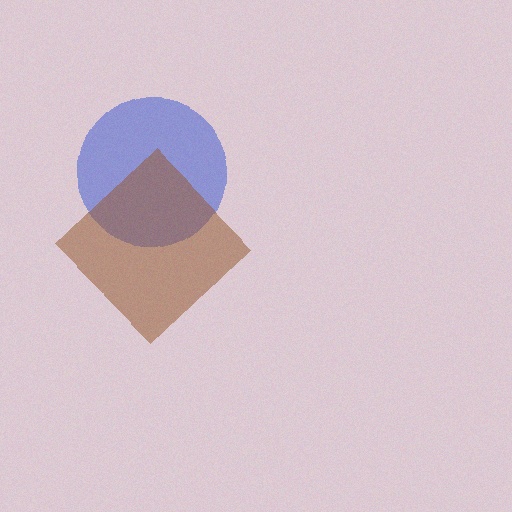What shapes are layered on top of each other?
The layered shapes are: a blue circle, a brown diamond.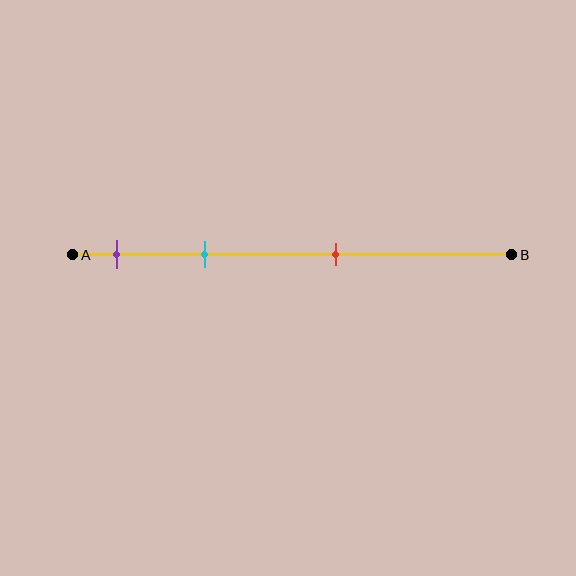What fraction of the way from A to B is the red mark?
The red mark is approximately 60% (0.6) of the way from A to B.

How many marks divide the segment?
There are 3 marks dividing the segment.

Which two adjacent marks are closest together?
The purple and cyan marks are the closest adjacent pair.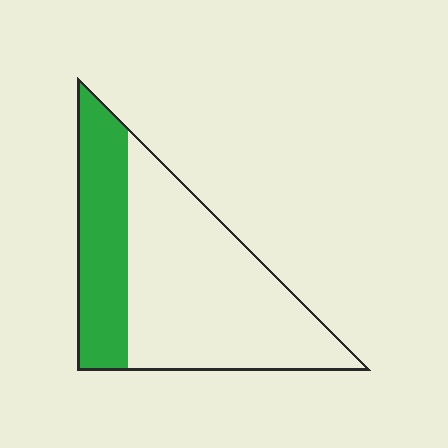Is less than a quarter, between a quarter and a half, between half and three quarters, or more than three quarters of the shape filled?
Between a quarter and a half.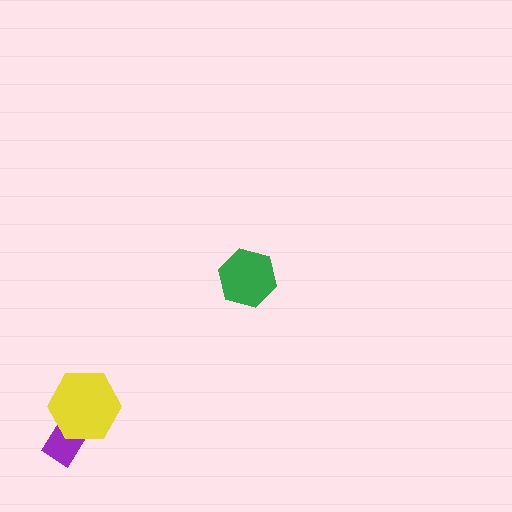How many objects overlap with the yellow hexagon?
1 object overlaps with the yellow hexagon.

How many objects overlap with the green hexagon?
0 objects overlap with the green hexagon.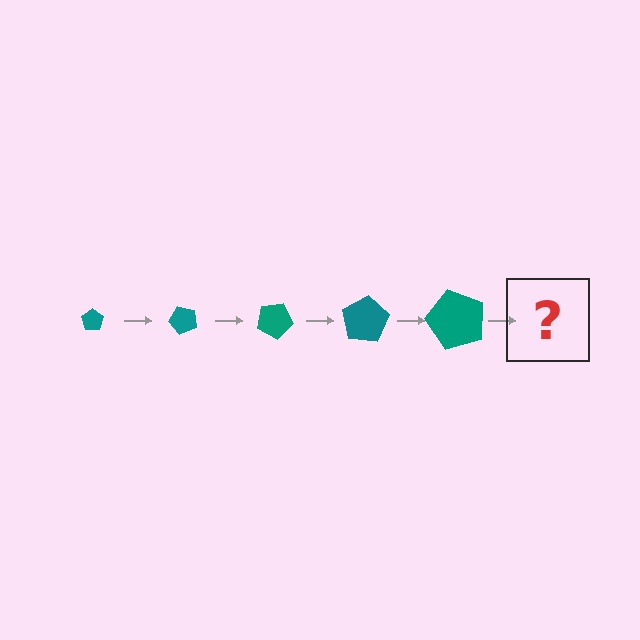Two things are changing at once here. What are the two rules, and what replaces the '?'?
The two rules are that the pentagon grows larger each step and it rotates 50 degrees each step. The '?' should be a pentagon, larger than the previous one and rotated 250 degrees from the start.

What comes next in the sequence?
The next element should be a pentagon, larger than the previous one and rotated 250 degrees from the start.